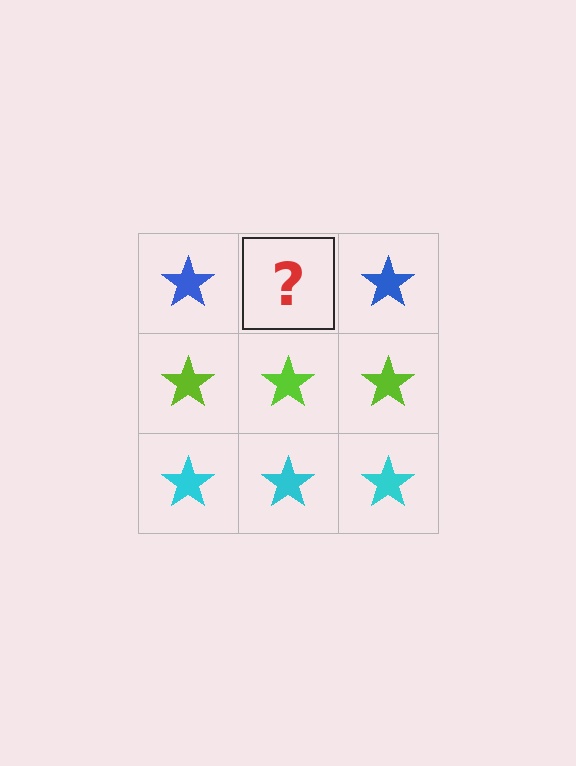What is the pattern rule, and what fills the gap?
The rule is that each row has a consistent color. The gap should be filled with a blue star.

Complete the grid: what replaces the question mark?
The question mark should be replaced with a blue star.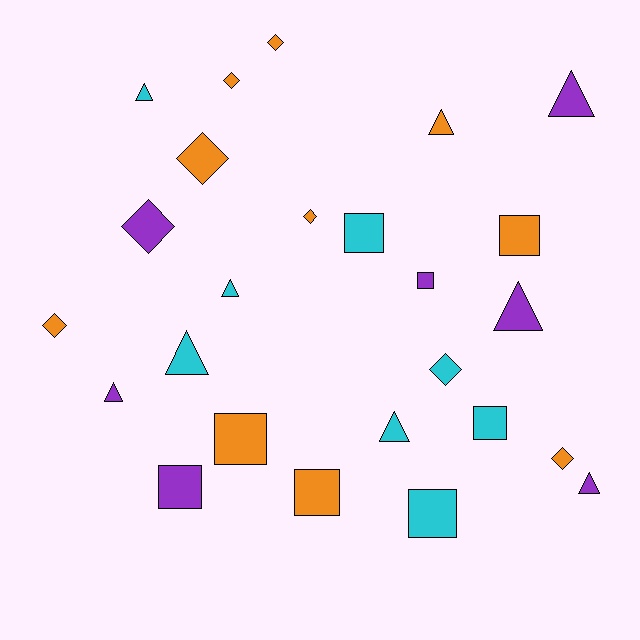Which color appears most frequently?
Orange, with 10 objects.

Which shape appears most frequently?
Triangle, with 9 objects.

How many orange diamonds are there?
There are 6 orange diamonds.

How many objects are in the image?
There are 25 objects.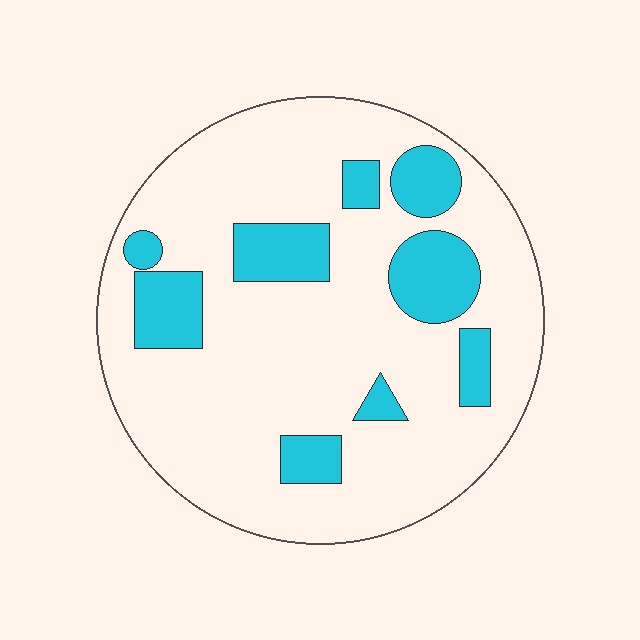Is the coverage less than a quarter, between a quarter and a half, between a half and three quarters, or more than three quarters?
Less than a quarter.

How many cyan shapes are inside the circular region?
9.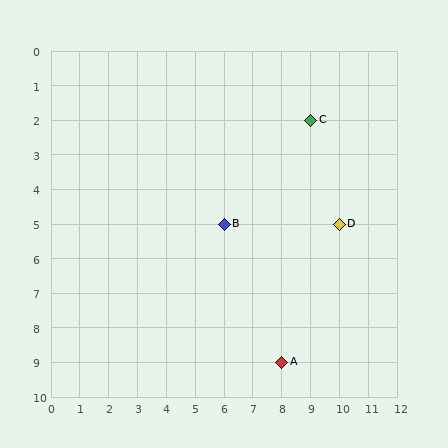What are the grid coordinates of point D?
Point D is at grid coordinates (10, 5).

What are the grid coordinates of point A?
Point A is at grid coordinates (8, 9).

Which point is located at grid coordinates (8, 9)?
Point A is at (8, 9).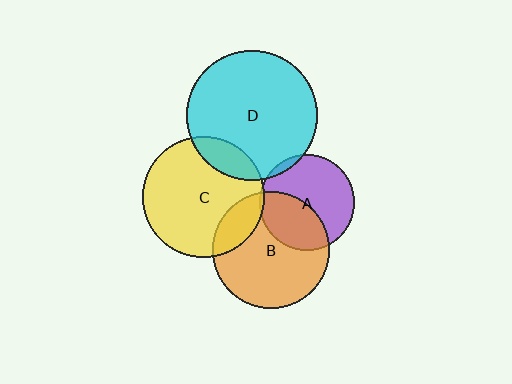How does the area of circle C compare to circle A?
Approximately 1.6 times.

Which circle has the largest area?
Circle D (cyan).